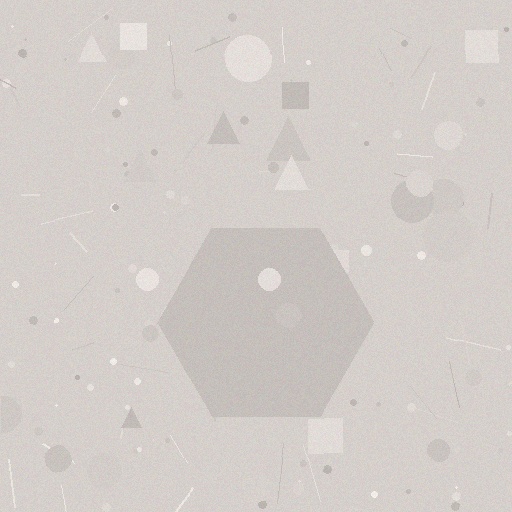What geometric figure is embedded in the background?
A hexagon is embedded in the background.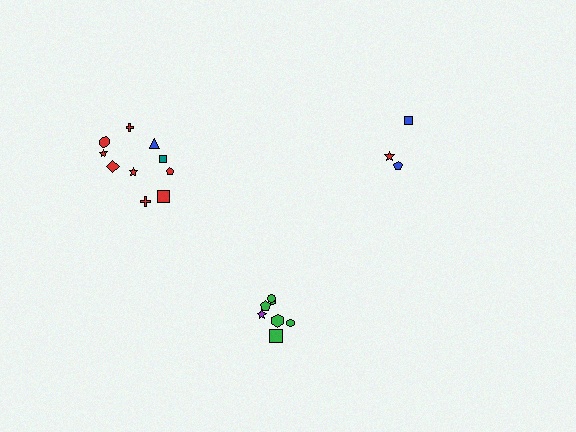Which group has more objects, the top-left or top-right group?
The top-left group.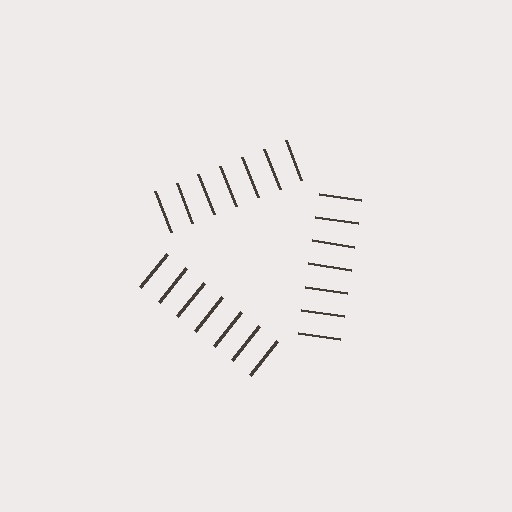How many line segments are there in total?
21 — 7 along each of the 3 edges.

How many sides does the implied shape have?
3 sides — the line-ends trace a triangle.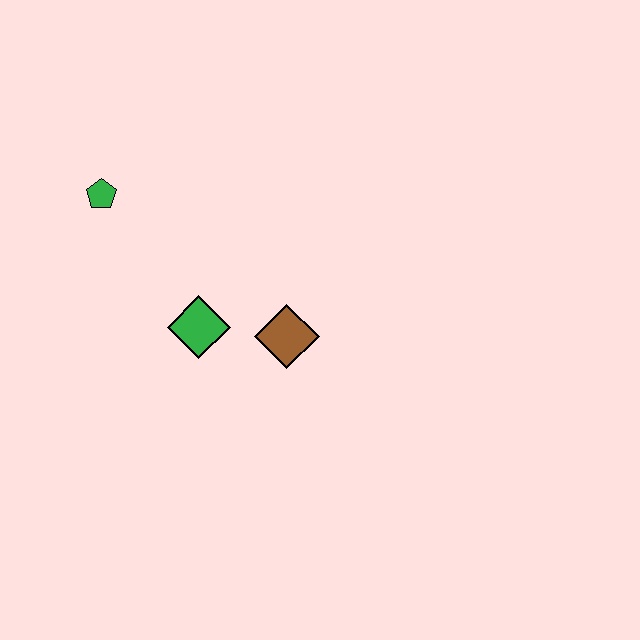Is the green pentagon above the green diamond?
Yes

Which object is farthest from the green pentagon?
The brown diamond is farthest from the green pentagon.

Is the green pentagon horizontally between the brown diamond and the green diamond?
No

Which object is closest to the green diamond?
The brown diamond is closest to the green diamond.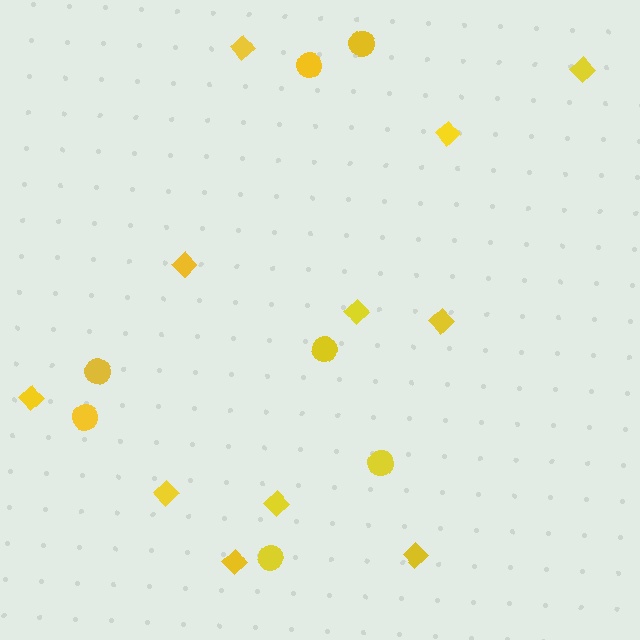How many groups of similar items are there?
There are 2 groups: one group of diamonds (11) and one group of circles (7).